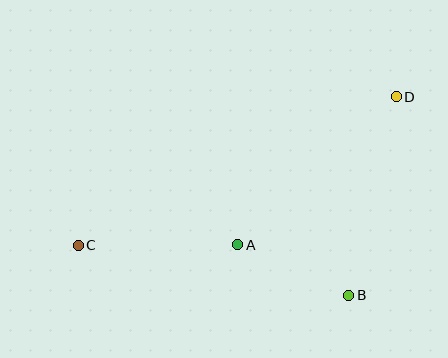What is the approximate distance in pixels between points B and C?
The distance between B and C is approximately 275 pixels.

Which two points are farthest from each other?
Points C and D are farthest from each other.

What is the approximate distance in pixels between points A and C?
The distance between A and C is approximately 160 pixels.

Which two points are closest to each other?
Points A and B are closest to each other.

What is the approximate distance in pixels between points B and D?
The distance between B and D is approximately 204 pixels.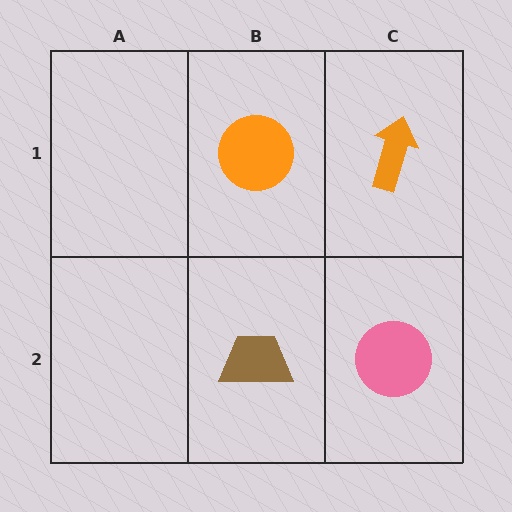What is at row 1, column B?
An orange circle.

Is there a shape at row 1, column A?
No, that cell is empty.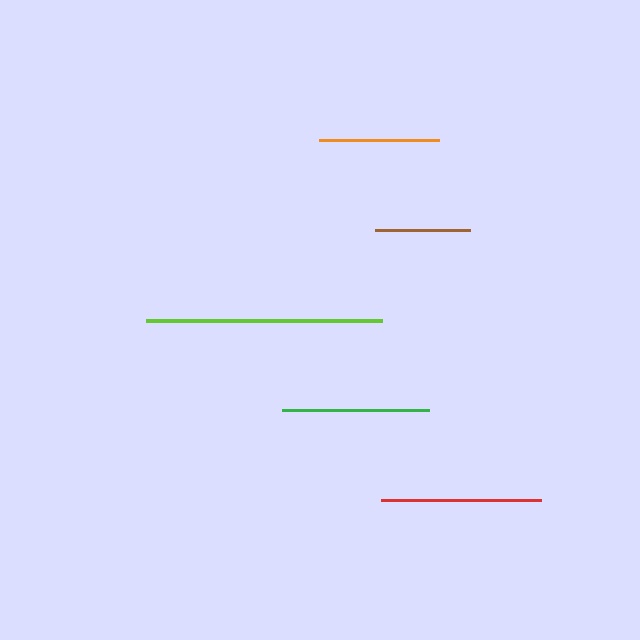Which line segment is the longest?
The lime line is the longest at approximately 236 pixels.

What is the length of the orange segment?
The orange segment is approximately 120 pixels long.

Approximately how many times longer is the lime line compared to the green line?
The lime line is approximately 1.6 times the length of the green line.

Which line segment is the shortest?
The brown line is the shortest at approximately 95 pixels.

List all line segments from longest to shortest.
From longest to shortest: lime, red, green, orange, brown.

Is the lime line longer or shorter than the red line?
The lime line is longer than the red line.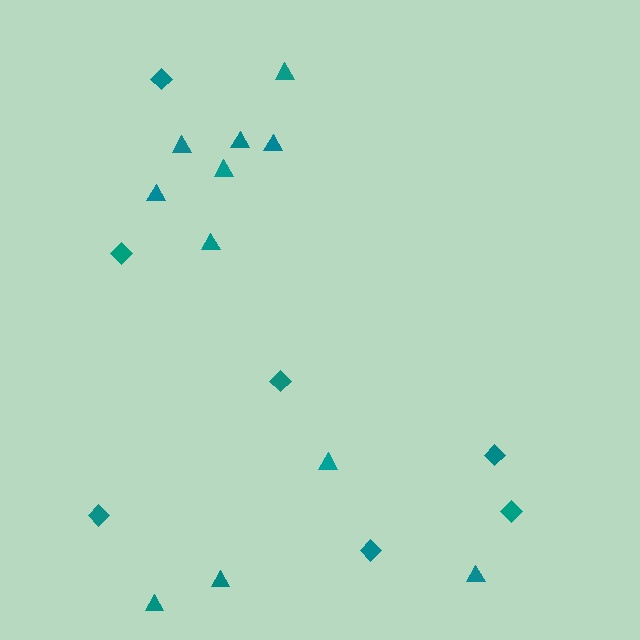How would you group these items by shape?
There are 2 groups: one group of triangles (11) and one group of diamonds (7).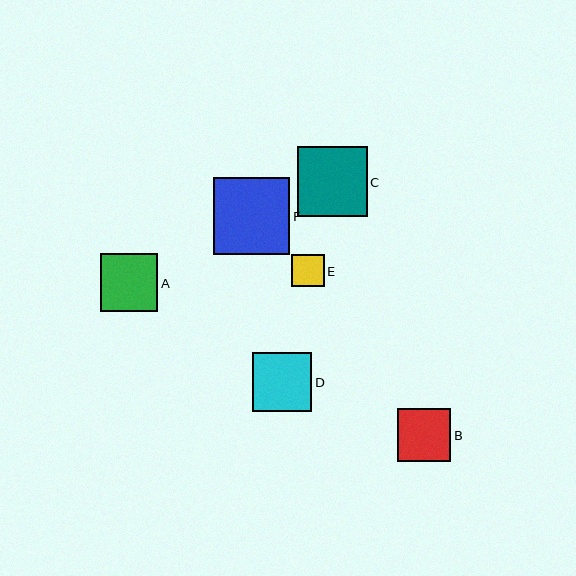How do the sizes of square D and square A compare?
Square D and square A are approximately the same size.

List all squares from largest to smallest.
From largest to smallest: F, C, D, A, B, E.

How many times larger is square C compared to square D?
Square C is approximately 1.2 times the size of square D.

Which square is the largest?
Square F is the largest with a size of approximately 77 pixels.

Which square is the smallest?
Square E is the smallest with a size of approximately 32 pixels.